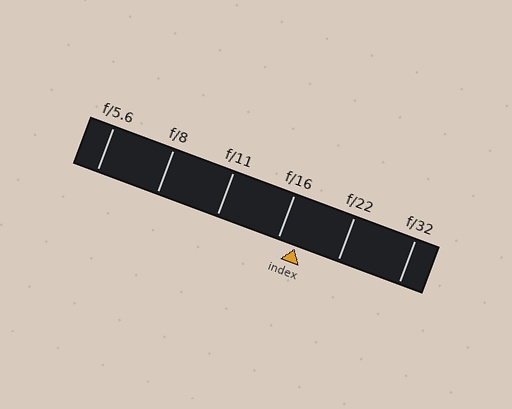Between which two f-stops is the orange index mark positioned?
The index mark is between f/16 and f/22.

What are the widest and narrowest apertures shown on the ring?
The widest aperture shown is f/5.6 and the narrowest is f/32.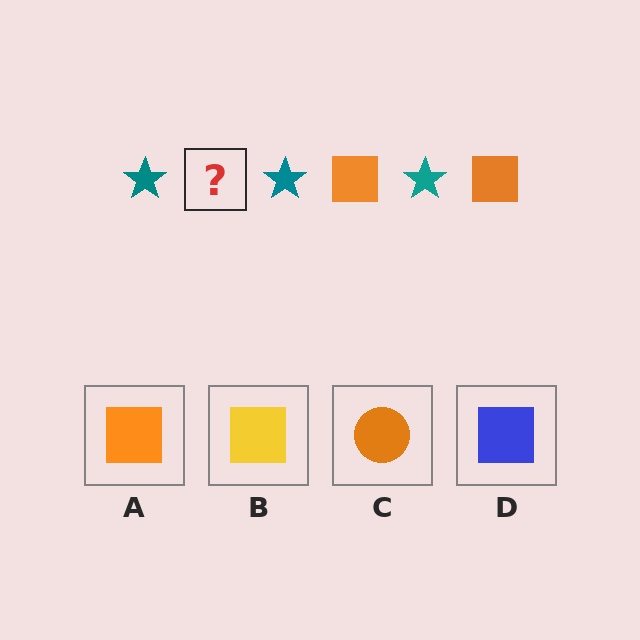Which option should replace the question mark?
Option A.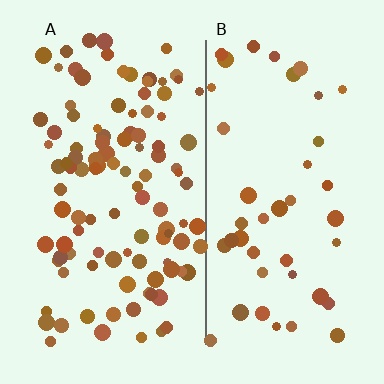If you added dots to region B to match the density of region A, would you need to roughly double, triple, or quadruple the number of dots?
Approximately double.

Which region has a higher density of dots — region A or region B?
A (the left).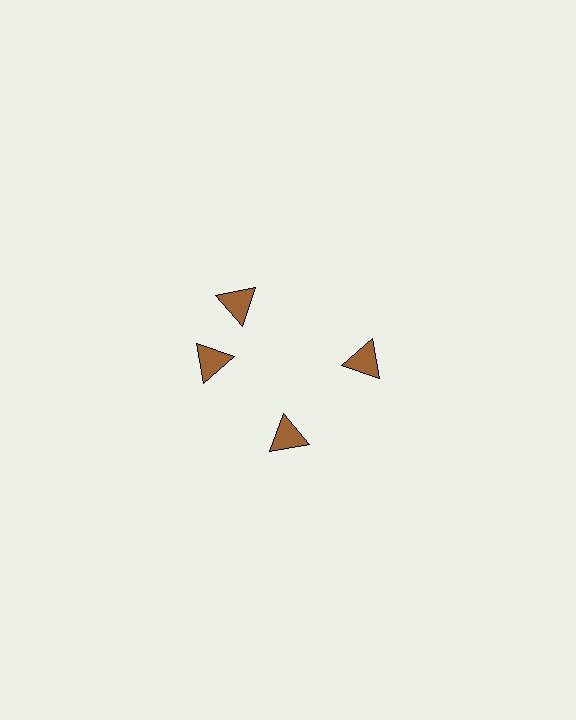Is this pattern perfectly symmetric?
No. The 4 brown triangles are arranged in a ring, but one element near the 12 o'clock position is rotated out of alignment along the ring, breaking the 4-fold rotational symmetry.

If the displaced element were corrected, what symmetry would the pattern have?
It would have 4-fold rotational symmetry — the pattern would map onto itself every 90 degrees.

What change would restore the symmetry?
The symmetry would be restored by rotating it back into even spacing with its neighbors so that all 4 triangles sit at equal angles and equal distance from the center.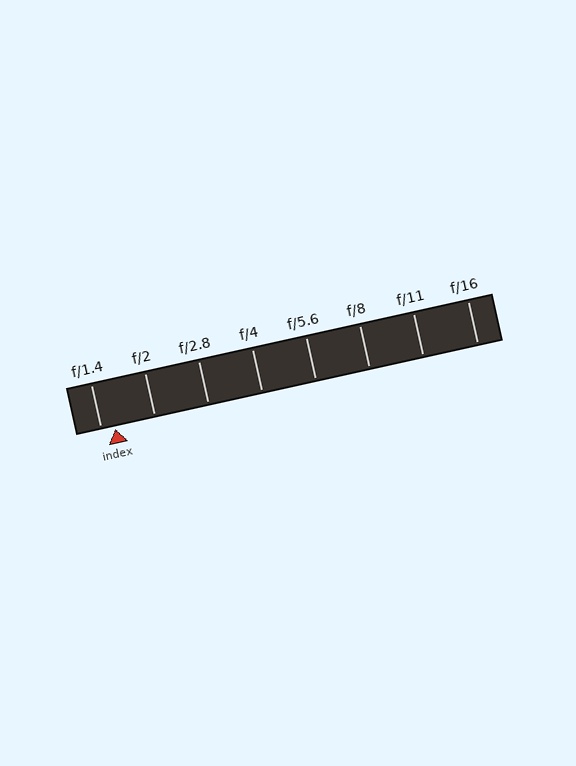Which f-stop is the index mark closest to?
The index mark is closest to f/1.4.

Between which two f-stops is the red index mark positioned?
The index mark is between f/1.4 and f/2.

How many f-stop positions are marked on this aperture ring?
There are 8 f-stop positions marked.